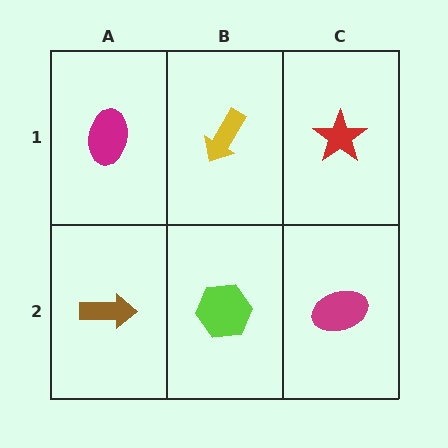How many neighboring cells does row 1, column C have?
2.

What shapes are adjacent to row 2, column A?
A magenta ellipse (row 1, column A), a lime hexagon (row 2, column B).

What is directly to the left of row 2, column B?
A brown arrow.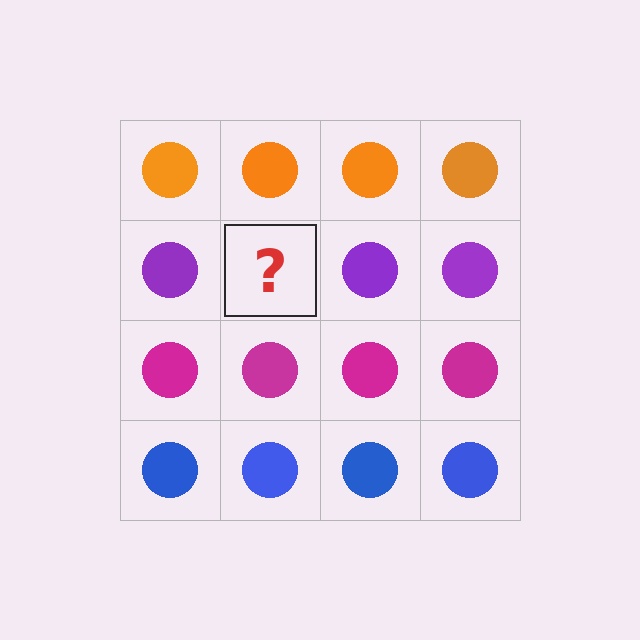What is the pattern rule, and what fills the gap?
The rule is that each row has a consistent color. The gap should be filled with a purple circle.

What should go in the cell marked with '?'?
The missing cell should contain a purple circle.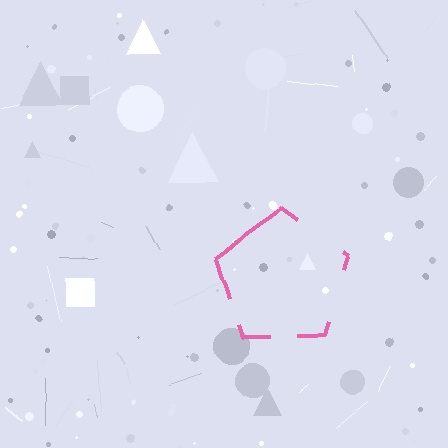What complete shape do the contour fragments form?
The contour fragments form a pentagon.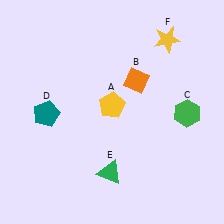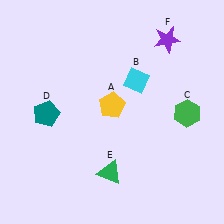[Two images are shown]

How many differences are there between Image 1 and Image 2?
There are 2 differences between the two images.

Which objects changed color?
B changed from orange to cyan. F changed from yellow to purple.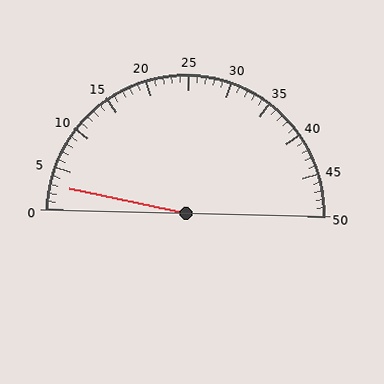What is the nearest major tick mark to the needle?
The nearest major tick mark is 5.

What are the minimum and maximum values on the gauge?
The gauge ranges from 0 to 50.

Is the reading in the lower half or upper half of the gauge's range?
The reading is in the lower half of the range (0 to 50).